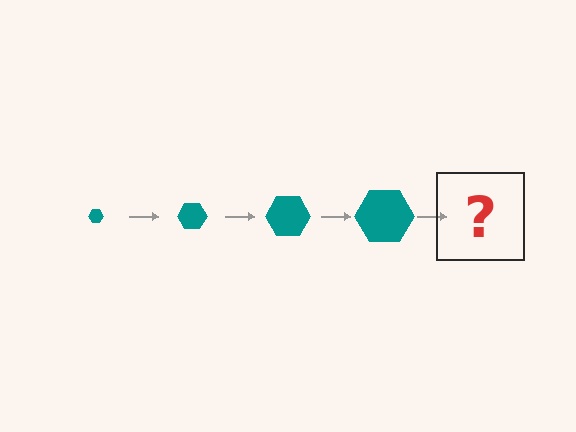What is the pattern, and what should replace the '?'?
The pattern is that the hexagon gets progressively larger each step. The '?' should be a teal hexagon, larger than the previous one.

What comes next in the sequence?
The next element should be a teal hexagon, larger than the previous one.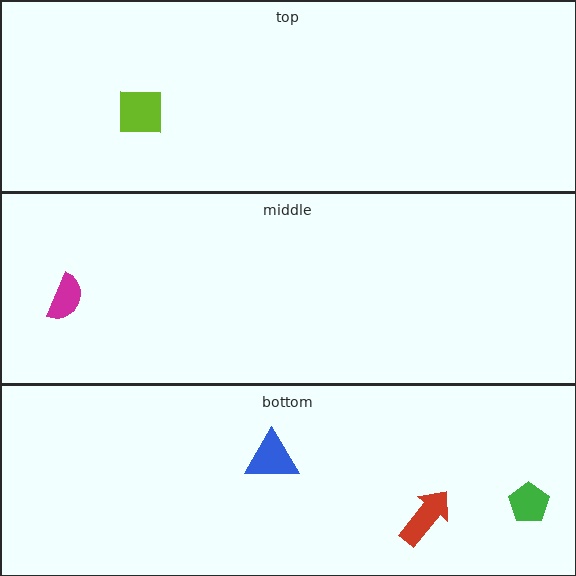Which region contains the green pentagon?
The bottom region.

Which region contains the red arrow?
The bottom region.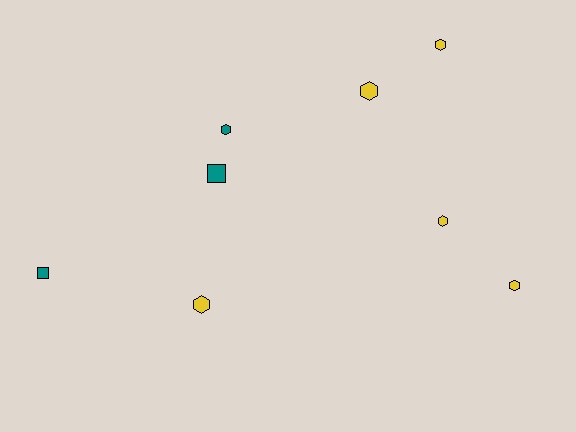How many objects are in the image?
There are 8 objects.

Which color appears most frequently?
Yellow, with 5 objects.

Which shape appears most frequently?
Hexagon, with 6 objects.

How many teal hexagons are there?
There is 1 teal hexagon.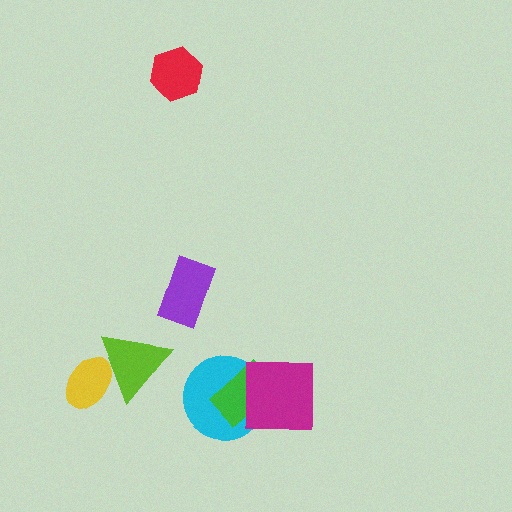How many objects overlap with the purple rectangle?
0 objects overlap with the purple rectangle.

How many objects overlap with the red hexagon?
0 objects overlap with the red hexagon.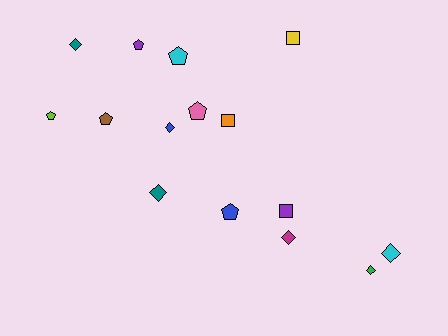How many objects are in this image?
There are 15 objects.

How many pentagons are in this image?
There are 6 pentagons.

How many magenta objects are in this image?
There is 1 magenta object.